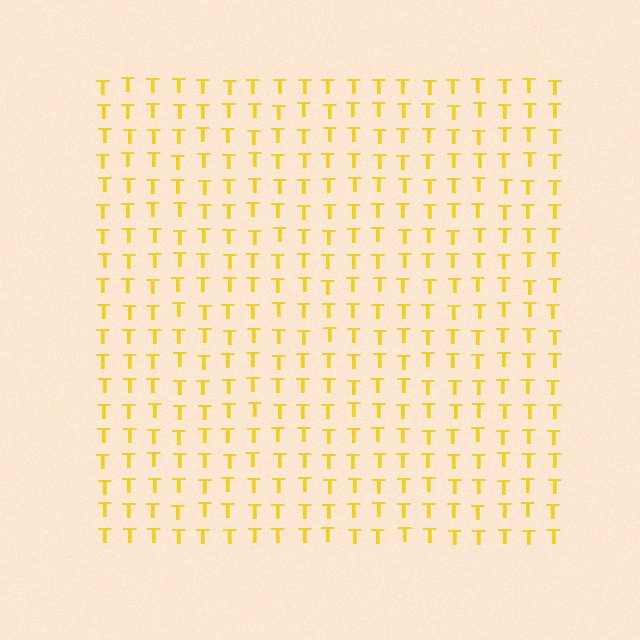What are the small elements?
The small elements are letter T's.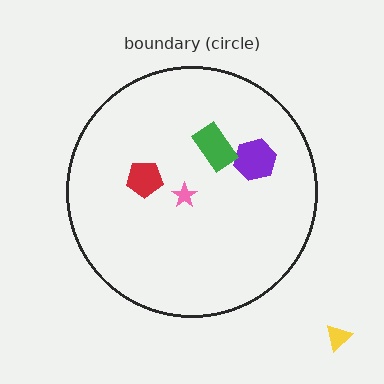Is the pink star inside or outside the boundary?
Inside.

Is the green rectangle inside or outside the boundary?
Inside.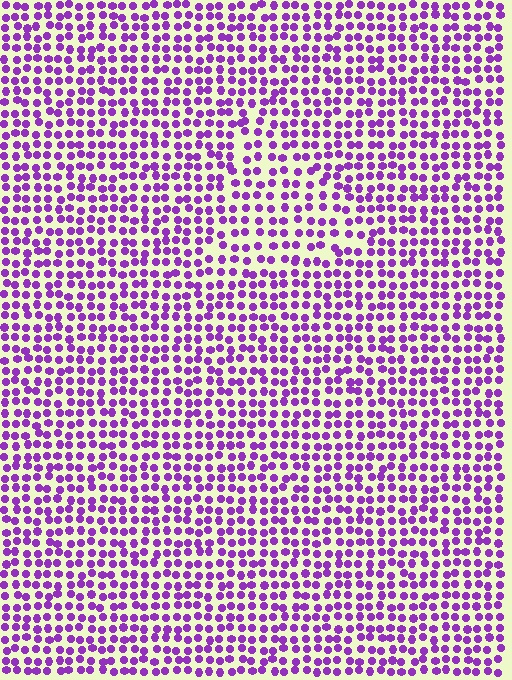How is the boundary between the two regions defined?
The boundary is defined by a change in element density (approximately 1.4x ratio). All elements are the same color, size, and shape.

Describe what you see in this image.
The image contains small purple elements arranged at two different densities. A triangle-shaped region is visible where the elements are less densely packed than the surrounding area.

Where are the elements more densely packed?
The elements are more densely packed outside the triangle boundary.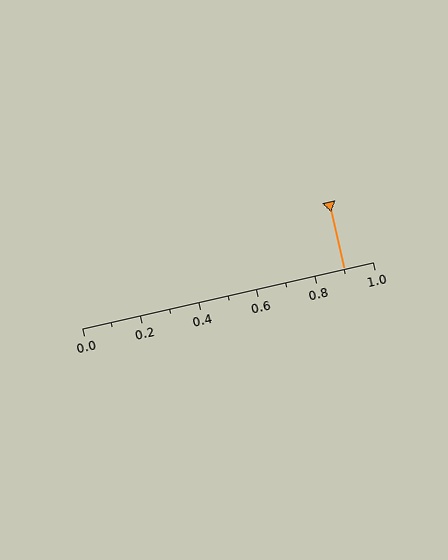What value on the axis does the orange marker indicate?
The marker indicates approximately 0.9.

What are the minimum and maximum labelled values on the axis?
The axis runs from 0.0 to 1.0.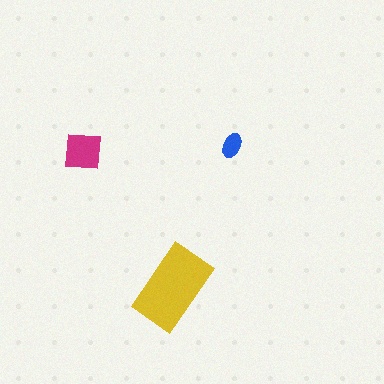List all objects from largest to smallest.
The yellow rectangle, the magenta square, the blue ellipse.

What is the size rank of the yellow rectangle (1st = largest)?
1st.